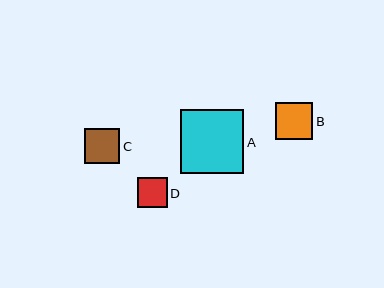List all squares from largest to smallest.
From largest to smallest: A, B, C, D.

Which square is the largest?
Square A is the largest with a size of approximately 64 pixels.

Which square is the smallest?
Square D is the smallest with a size of approximately 30 pixels.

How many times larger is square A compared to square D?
Square A is approximately 2.1 times the size of square D.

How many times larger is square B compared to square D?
Square B is approximately 1.3 times the size of square D.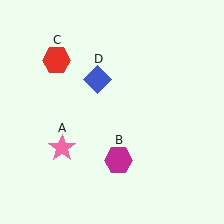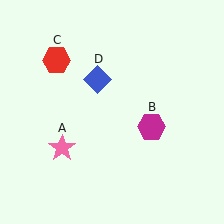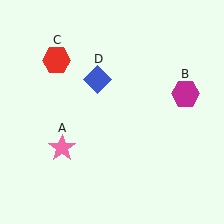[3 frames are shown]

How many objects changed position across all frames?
1 object changed position: magenta hexagon (object B).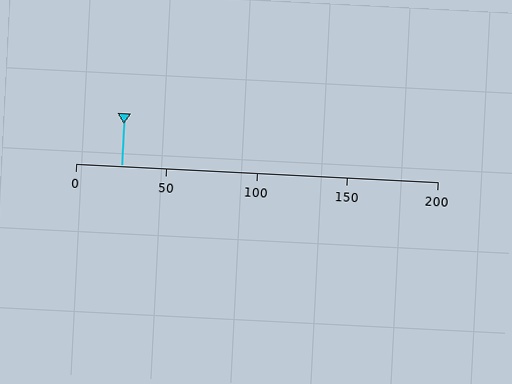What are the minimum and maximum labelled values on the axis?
The axis runs from 0 to 200.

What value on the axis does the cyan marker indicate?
The marker indicates approximately 25.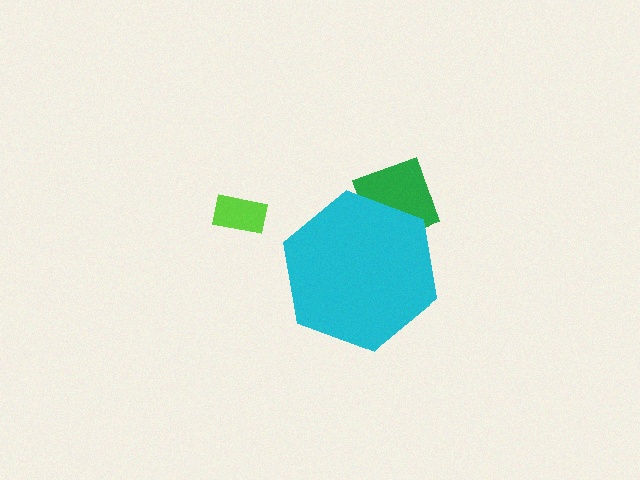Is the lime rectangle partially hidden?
No, the lime rectangle is fully visible.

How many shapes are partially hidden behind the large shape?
2 shapes are partially hidden.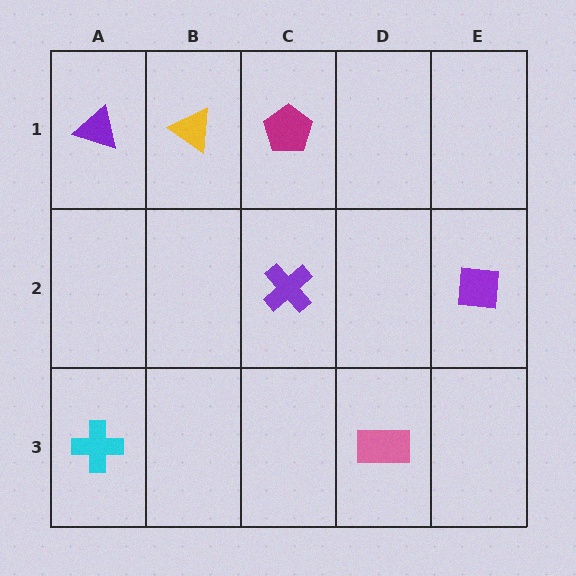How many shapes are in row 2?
2 shapes.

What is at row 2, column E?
A purple square.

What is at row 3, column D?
A pink rectangle.